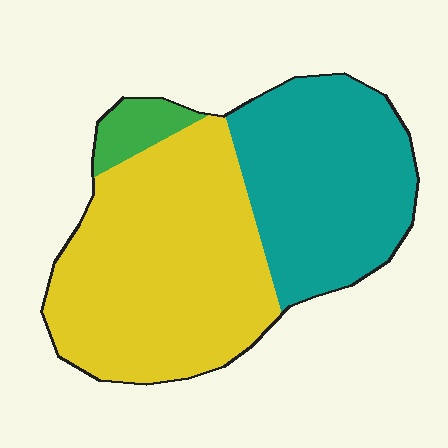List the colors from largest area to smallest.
From largest to smallest: yellow, teal, green.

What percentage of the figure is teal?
Teal takes up about two fifths (2/5) of the figure.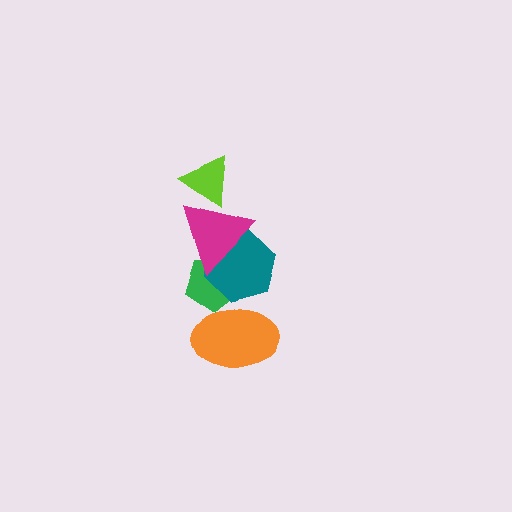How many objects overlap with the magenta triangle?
3 objects overlap with the magenta triangle.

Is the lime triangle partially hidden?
Yes, it is partially covered by another shape.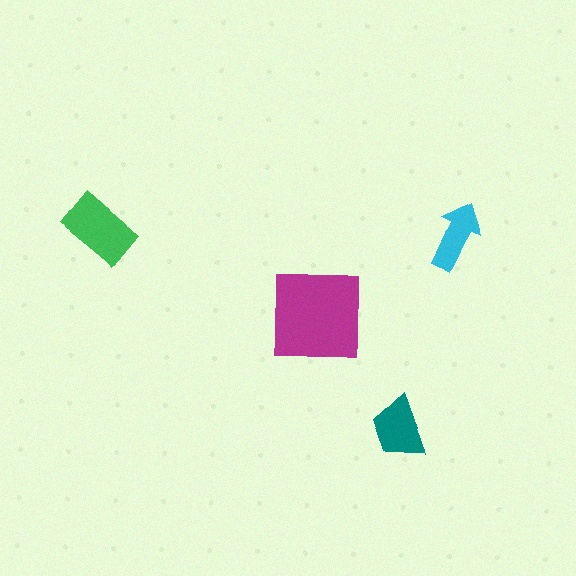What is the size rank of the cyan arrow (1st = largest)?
4th.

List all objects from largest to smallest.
The magenta square, the green rectangle, the teal trapezoid, the cyan arrow.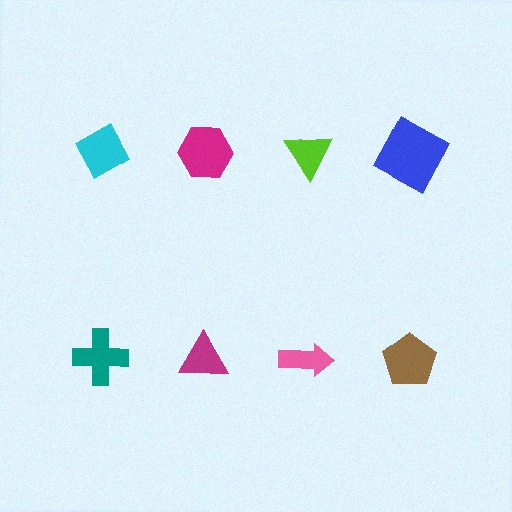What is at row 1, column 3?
A lime triangle.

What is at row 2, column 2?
A magenta triangle.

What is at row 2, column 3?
A pink arrow.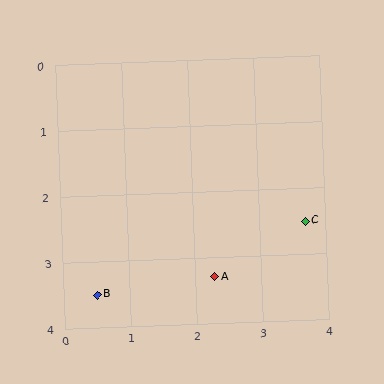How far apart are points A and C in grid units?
Points A and C are about 1.6 grid units apart.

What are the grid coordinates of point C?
Point C is at approximately (3.7, 2.5).